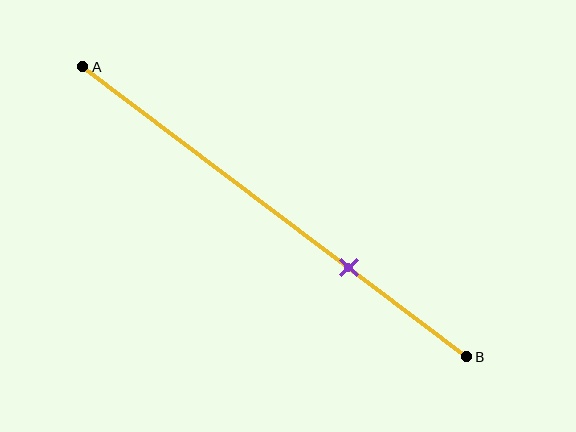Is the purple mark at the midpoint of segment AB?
No, the mark is at about 70% from A, not at the 50% midpoint.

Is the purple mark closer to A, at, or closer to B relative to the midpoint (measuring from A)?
The purple mark is closer to point B than the midpoint of segment AB.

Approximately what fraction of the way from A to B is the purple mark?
The purple mark is approximately 70% of the way from A to B.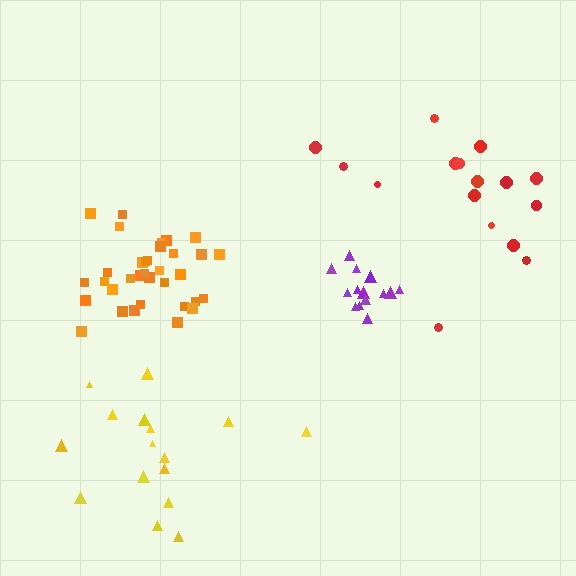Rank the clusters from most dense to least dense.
purple, orange, red, yellow.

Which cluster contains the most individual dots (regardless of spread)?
Orange (35).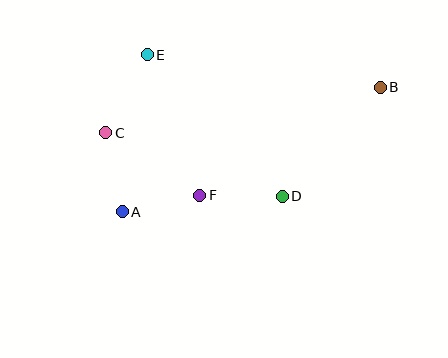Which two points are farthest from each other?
Points A and B are farthest from each other.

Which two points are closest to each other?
Points A and F are closest to each other.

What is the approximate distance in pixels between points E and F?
The distance between E and F is approximately 150 pixels.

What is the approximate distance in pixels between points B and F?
The distance between B and F is approximately 210 pixels.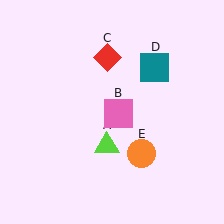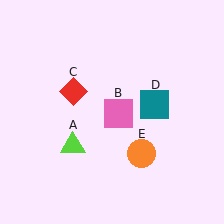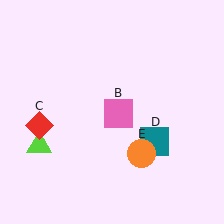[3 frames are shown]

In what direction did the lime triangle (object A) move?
The lime triangle (object A) moved left.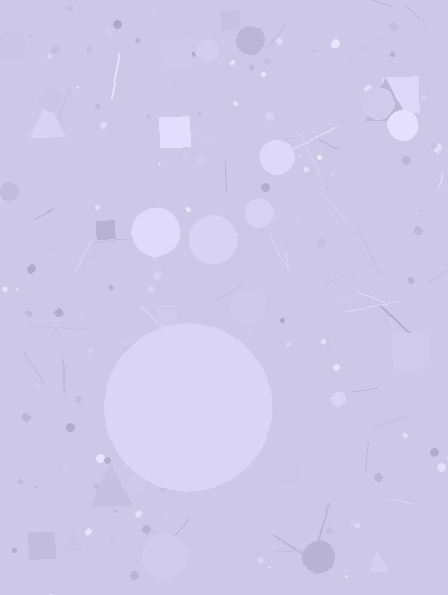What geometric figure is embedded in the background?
A circle is embedded in the background.